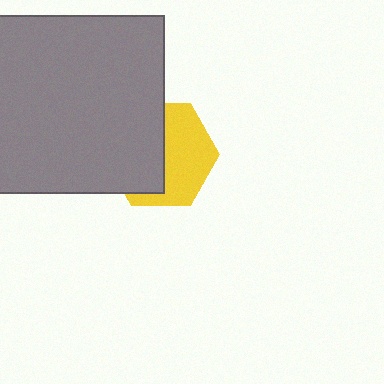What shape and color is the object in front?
The object in front is a gray square.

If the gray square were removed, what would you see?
You would see the complete yellow hexagon.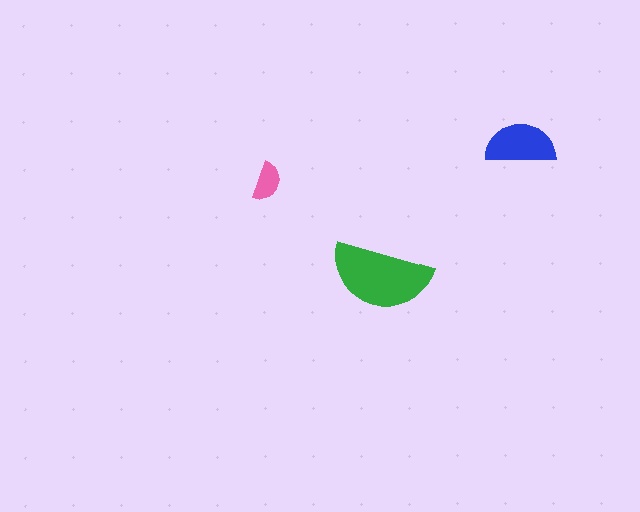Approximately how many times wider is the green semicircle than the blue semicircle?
About 1.5 times wider.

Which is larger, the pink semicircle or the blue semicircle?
The blue one.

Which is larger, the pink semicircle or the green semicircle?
The green one.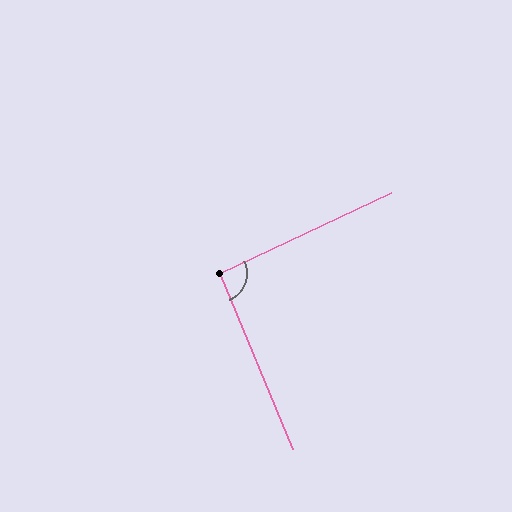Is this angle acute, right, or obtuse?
It is approximately a right angle.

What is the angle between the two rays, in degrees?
Approximately 93 degrees.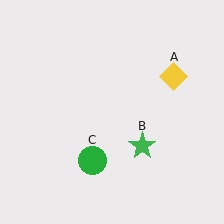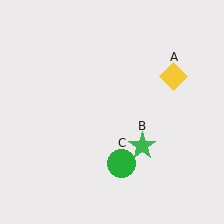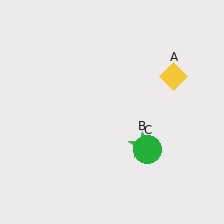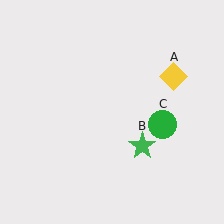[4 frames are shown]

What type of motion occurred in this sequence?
The green circle (object C) rotated counterclockwise around the center of the scene.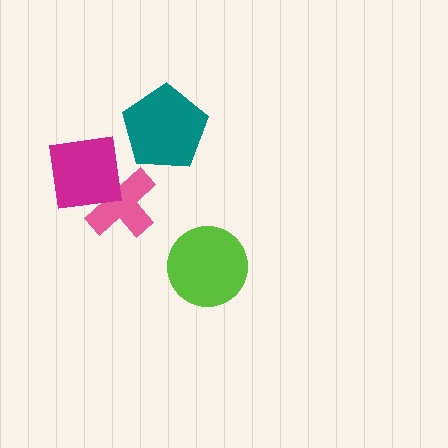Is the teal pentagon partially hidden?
No, no other shape covers it.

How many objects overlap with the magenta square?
1 object overlaps with the magenta square.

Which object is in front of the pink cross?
The magenta square is in front of the pink cross.